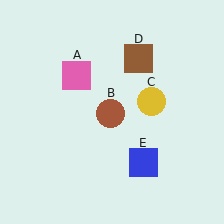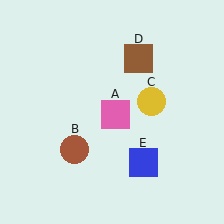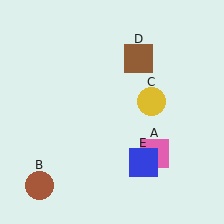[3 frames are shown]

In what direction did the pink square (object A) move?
The pink square (object A) moved down and to the right.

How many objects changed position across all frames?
2 objects changed position: pink square (object A), brown circle (object B).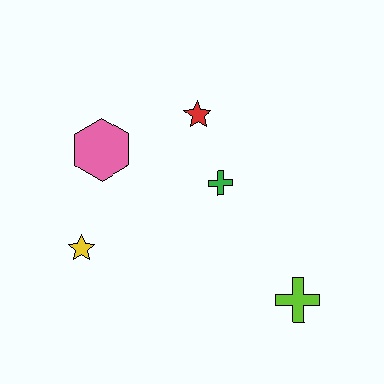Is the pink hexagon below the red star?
Yes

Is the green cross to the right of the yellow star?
Yes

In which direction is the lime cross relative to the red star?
The lime cross is below the red star.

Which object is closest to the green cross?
The red star is closest to the green cross.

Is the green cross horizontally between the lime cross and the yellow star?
Yes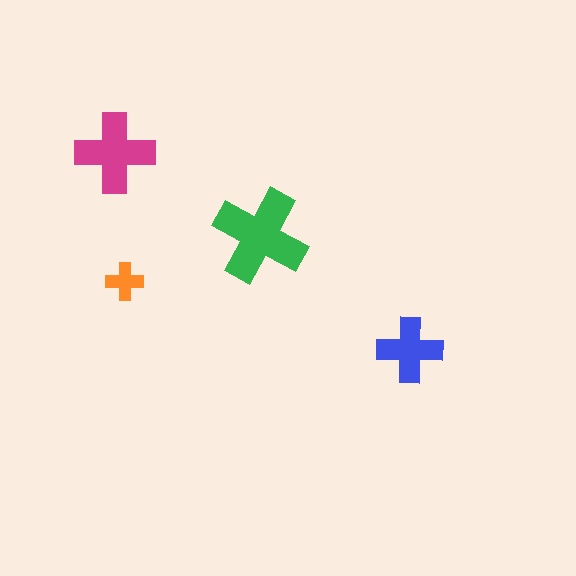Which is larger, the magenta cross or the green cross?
The green one.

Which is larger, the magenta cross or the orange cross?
The magenta one.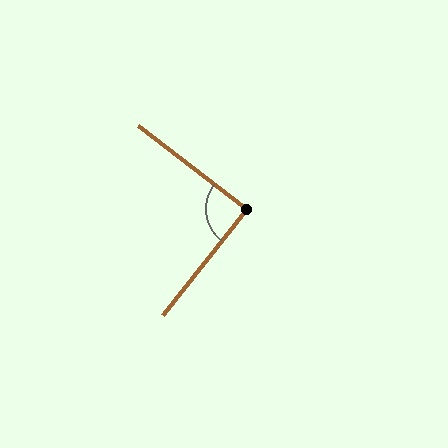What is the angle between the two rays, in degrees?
Approximately 89 degrees.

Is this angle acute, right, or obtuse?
It is approximately a right angle.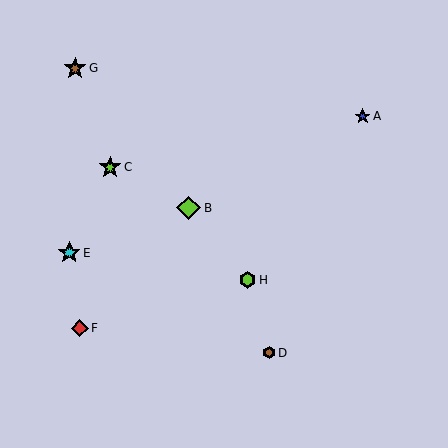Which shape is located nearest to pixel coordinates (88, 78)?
The brown star (labeled G) at (75, 68) is nearest to that location.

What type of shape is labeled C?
Shape C is a lime star.